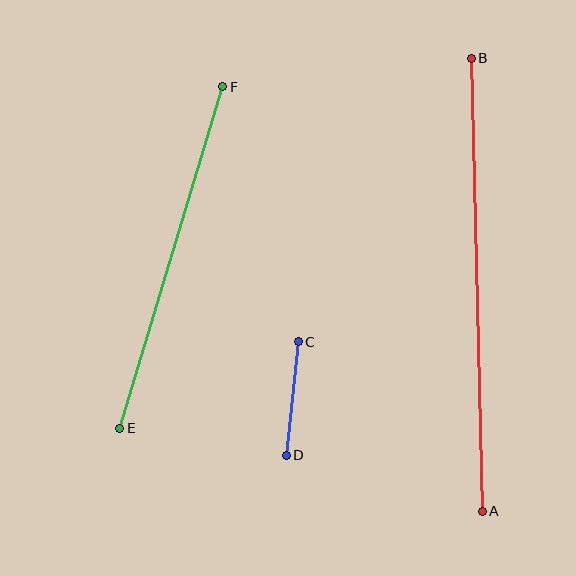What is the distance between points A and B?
The distance is approximately 453 pixels.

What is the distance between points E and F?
The distance is approximately 357 pixels.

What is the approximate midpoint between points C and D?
The midpoint is at approximately (292, 398) pixels.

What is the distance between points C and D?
The distance is approximately 114 pixels.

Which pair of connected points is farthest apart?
Points A and B are farthest apart.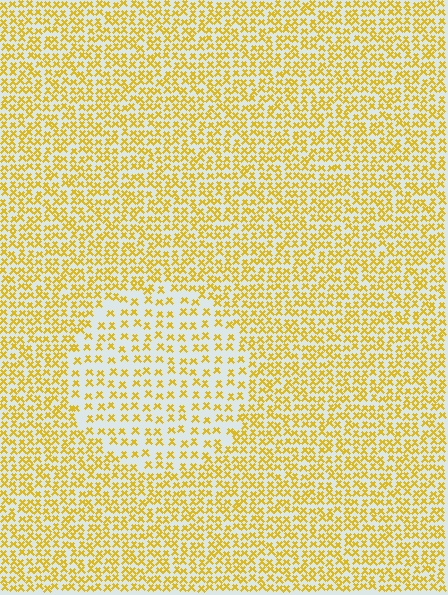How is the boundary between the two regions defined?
The boundary is defined by a change in element density (approximately 1.9x ratio). All elements are the same color, size, and shape.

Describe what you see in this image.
The image contains small yellow elements arranged at two different densities. A circle-shaped region is visible where the elements are less densely packed than the surrounding area.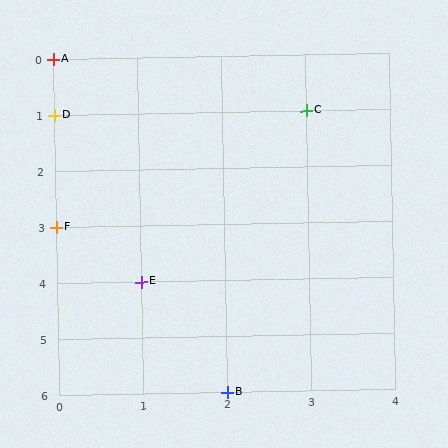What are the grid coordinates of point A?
Point A is at grid coordinates (0, 0).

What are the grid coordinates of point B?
Point B is at grid coordinates (2, 6).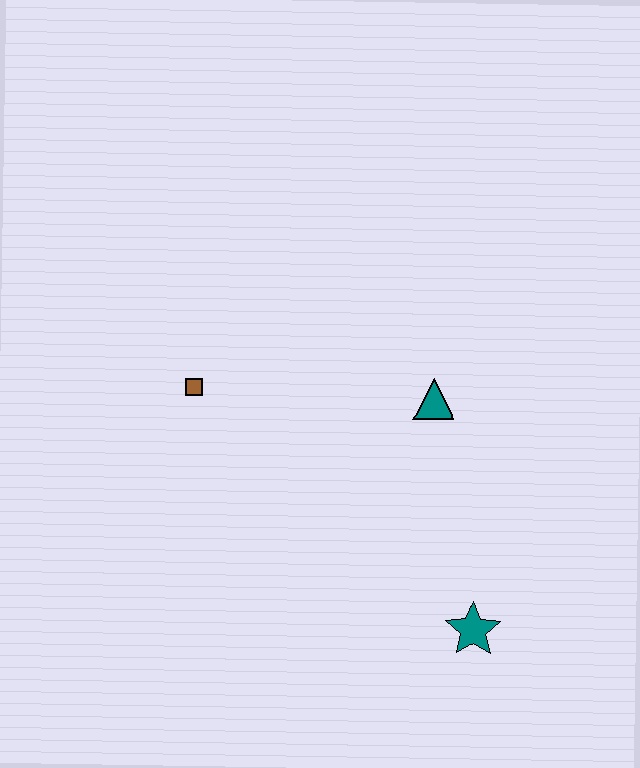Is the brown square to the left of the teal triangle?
Yes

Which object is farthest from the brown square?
The teal star is farthest from the brown square.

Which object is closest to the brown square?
The teal triangle is closest to the brown square.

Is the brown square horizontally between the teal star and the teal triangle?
No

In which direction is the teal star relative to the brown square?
The teal star is to the right of the brown square.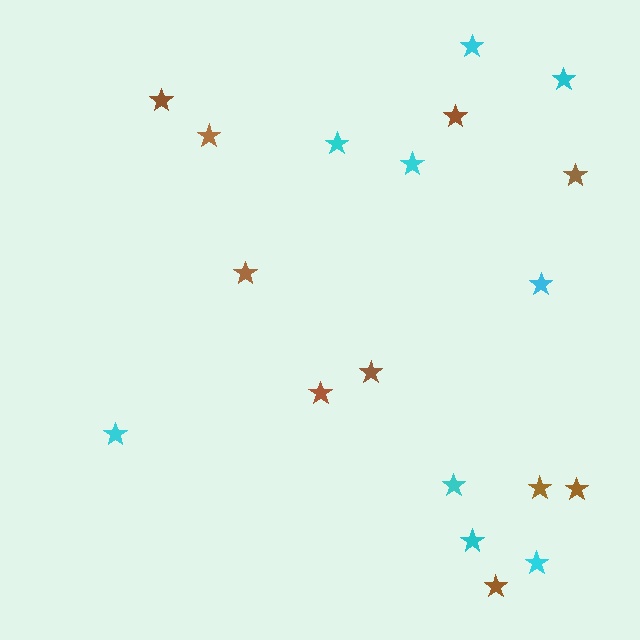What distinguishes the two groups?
There are 2 groups: one group of brown stars (10) and one group of cyan stars (9).